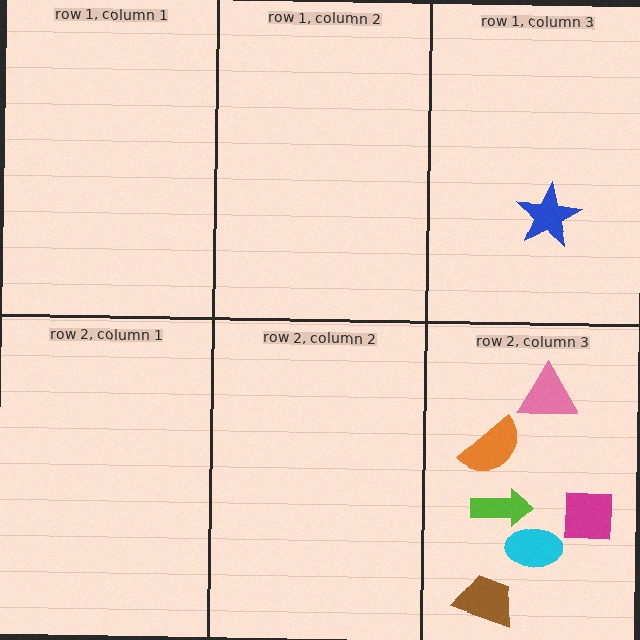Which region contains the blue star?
The row 1, column 3 region.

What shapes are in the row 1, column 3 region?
The blue star.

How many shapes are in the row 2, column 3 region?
6.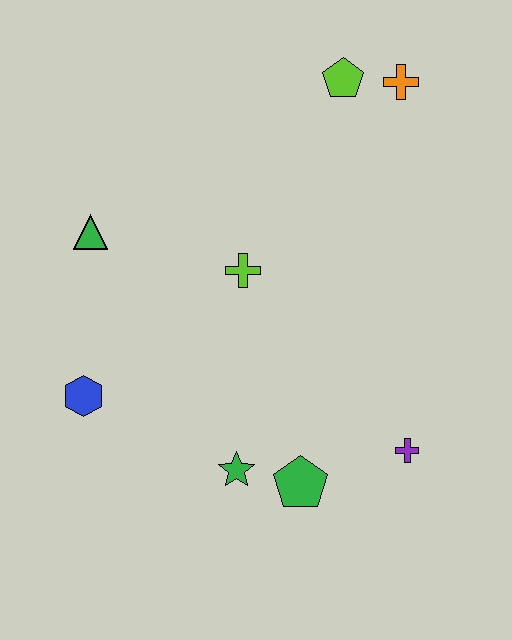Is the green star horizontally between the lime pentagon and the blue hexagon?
Yes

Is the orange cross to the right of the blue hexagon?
Yes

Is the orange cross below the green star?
No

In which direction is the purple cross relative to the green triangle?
The purple cross is to the right of the green triangle.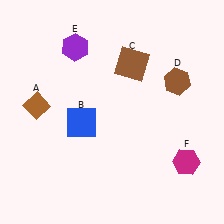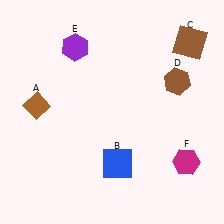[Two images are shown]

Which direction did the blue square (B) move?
The blue square (B) moved down.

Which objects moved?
The objects that moved are: the blue square (B), the brown square (C).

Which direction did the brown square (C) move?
The brown square (C) moved right.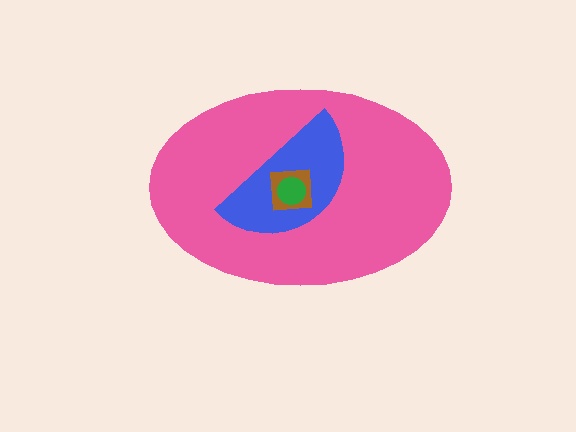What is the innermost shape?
The green circle.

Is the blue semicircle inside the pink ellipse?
Yes.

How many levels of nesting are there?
4.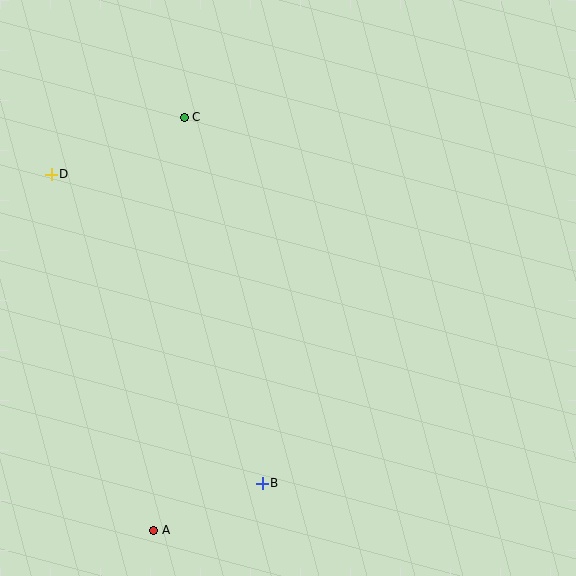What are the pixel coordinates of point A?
Point A is at (154, 530).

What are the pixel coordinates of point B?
Point B is at (262, 483).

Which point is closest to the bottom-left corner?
Point A is closest to the bottom-left corner.